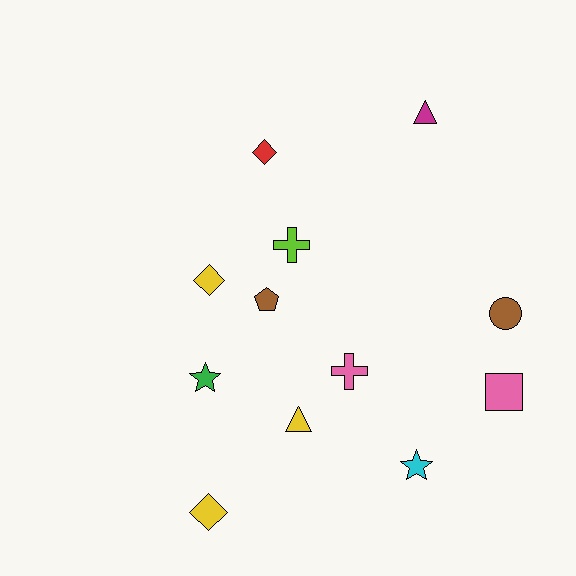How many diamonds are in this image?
There are 3 diamonds.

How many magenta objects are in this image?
There is 1 magenta object.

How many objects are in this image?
There are 12 objects.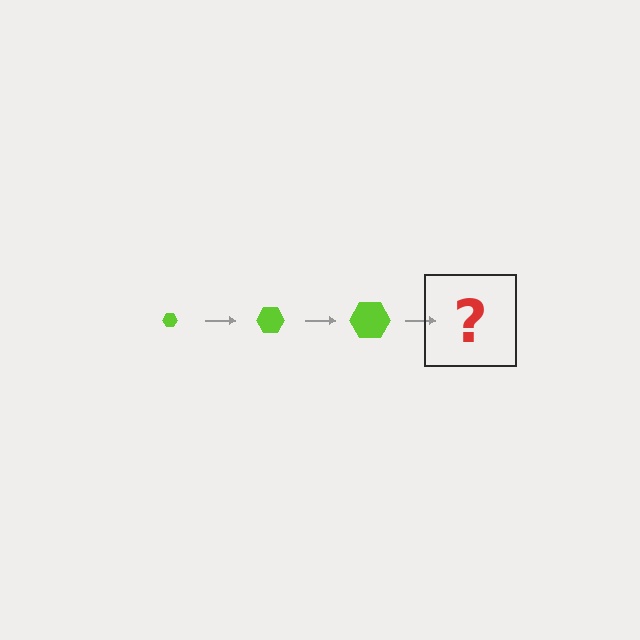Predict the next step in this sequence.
The next step is a lime hexagon, larger than the previous one.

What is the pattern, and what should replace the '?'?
The pattern is that the hexagon gets progressively larger each step. The '?' should be a lime hexagon, larger than the previous one.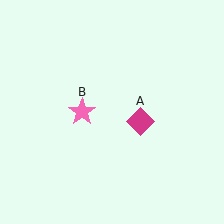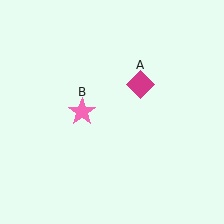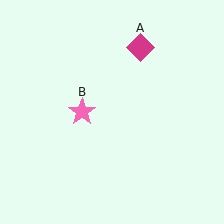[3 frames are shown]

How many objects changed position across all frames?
1 object changed position: magenta diamond (object A).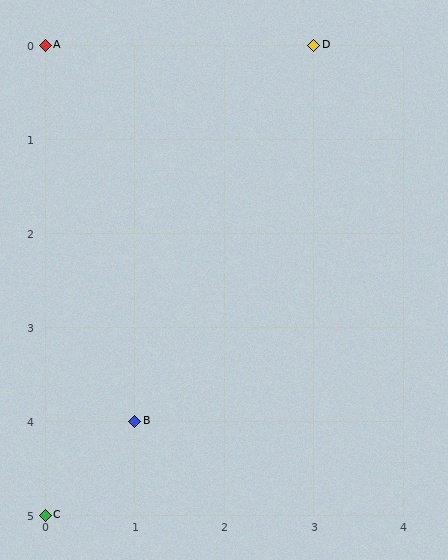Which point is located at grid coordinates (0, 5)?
Point C is at (0, 5).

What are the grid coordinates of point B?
Point B is at grid coordinates (1, 4).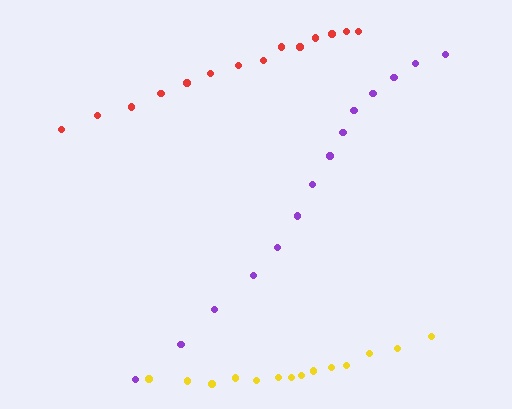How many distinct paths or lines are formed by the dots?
There are 3 distinct paths.